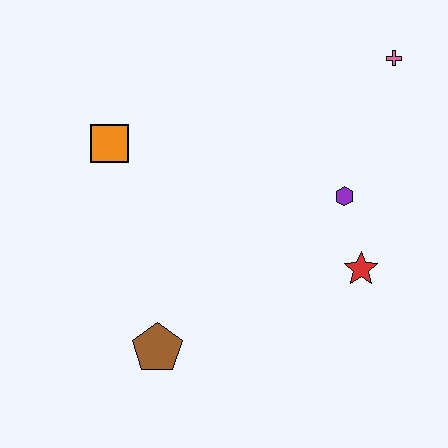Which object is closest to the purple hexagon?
The red star is closest to the purple hexagon.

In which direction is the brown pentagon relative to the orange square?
The brown pentagon is below the orange square.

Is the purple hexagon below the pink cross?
Yes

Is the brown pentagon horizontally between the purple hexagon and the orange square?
Yes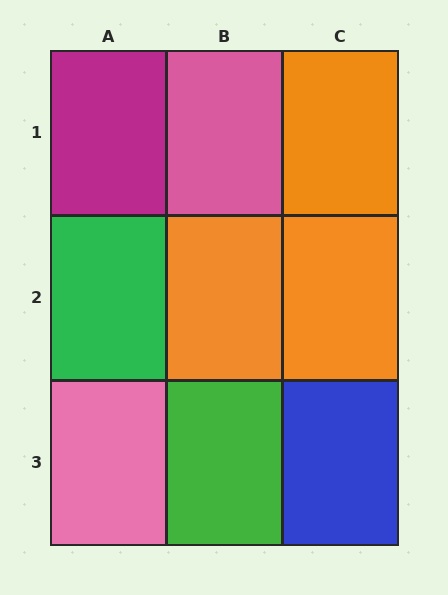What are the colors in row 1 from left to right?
Magenta, pink, orange.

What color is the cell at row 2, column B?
Orange.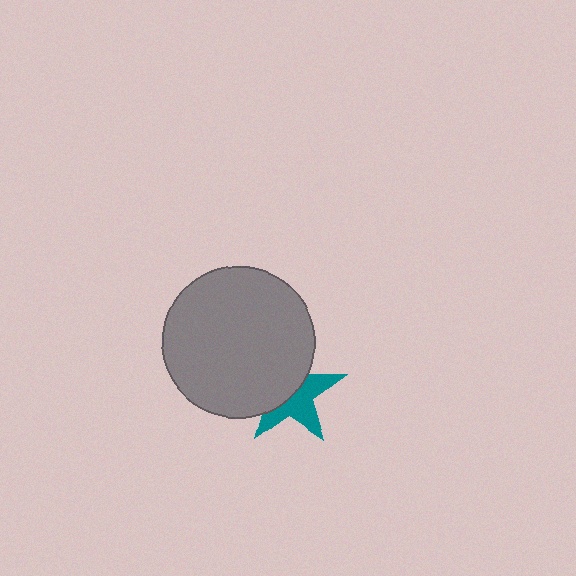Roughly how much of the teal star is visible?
About half of it is visible (roughly 49%).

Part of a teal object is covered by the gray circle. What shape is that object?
It is a star.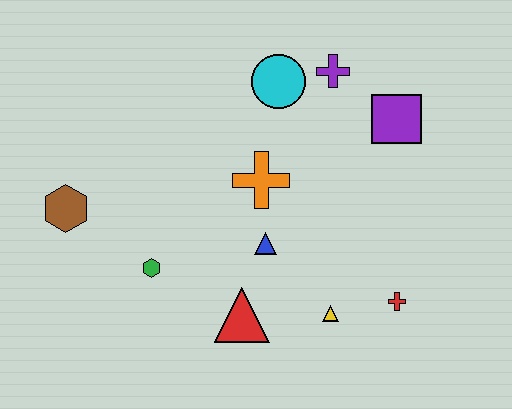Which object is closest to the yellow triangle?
The red cross is closest to the yellow triangle.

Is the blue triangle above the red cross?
Yes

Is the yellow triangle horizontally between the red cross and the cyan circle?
Yes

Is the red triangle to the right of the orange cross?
No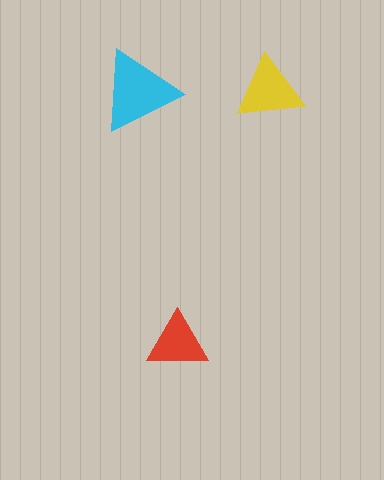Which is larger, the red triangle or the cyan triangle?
The cyan one.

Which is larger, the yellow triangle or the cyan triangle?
The cyan one.